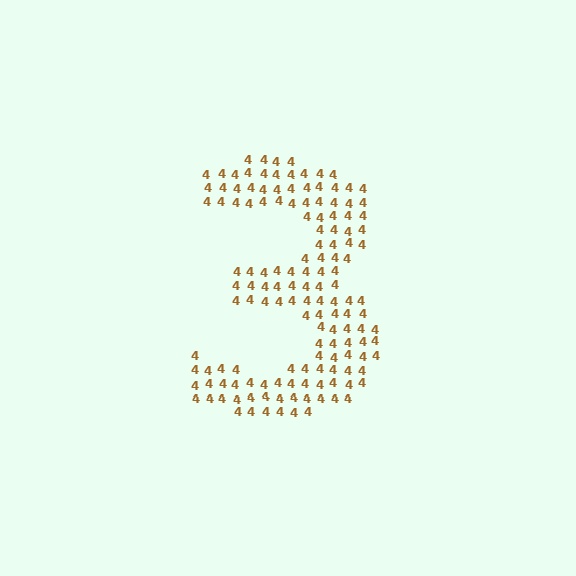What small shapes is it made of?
It is made of small digit 4's.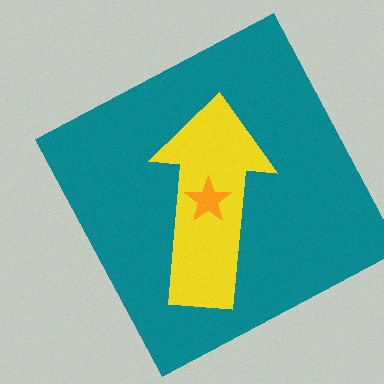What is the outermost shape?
The teal square.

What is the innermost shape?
The orange star.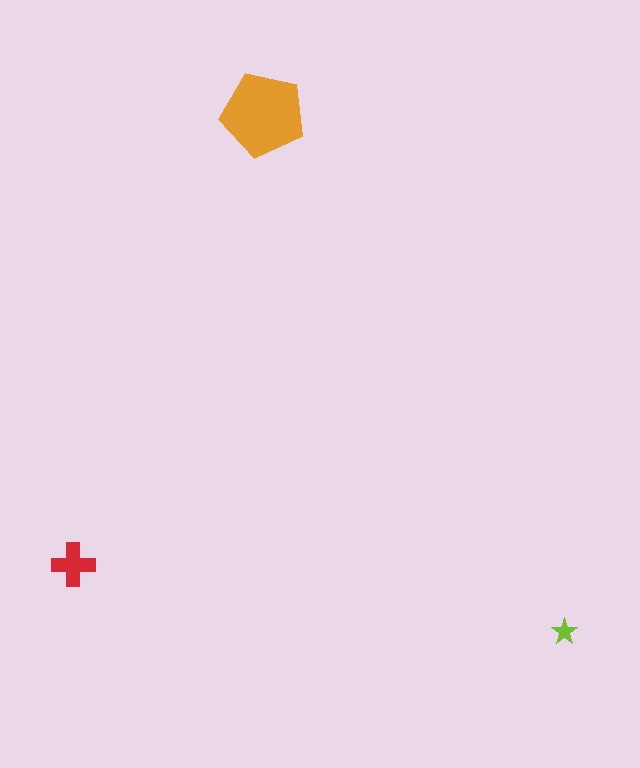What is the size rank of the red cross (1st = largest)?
2nd.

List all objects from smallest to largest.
The lime star, the red cross, the orange pentagon.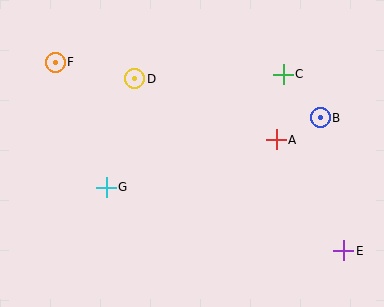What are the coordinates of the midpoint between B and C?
The midpoint between B and C is at (302, 96).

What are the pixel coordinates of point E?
Point E is at (344, 251).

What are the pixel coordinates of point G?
Point G is at (106, 187).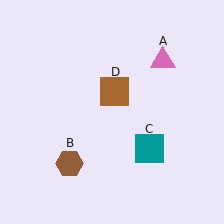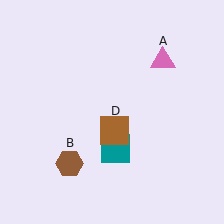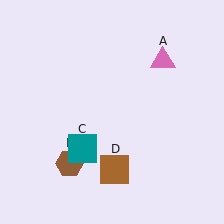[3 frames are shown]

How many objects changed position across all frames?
2 objects changed position: teal square (object C), brown square (object D).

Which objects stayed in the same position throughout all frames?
Pink triangle (object A) and brown hexagon (object B) remained stationary.